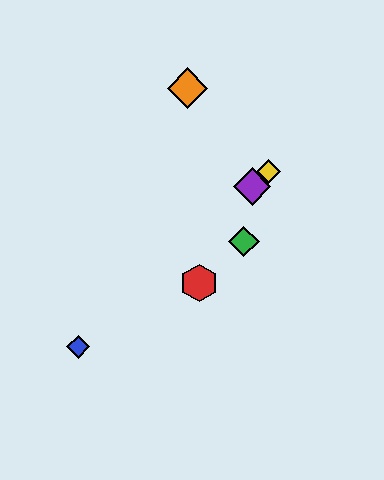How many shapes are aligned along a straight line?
3 shapes (the blue diamond, the yellow diamond, the purple diamond) are aligned along a straight line.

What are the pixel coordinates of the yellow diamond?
The yellow diamond is at (268, 172).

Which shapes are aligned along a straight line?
The blue diamond, the yellow diamond, the purple diamond are aligned along a straight line.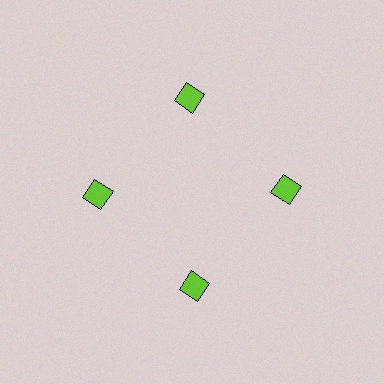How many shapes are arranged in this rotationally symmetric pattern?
There are 4 shapes, arranged in 4 groups of 1.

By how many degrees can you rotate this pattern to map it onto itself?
The pattern maps onto itself every 90 degrees of rotation.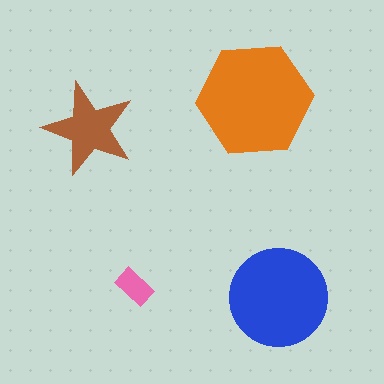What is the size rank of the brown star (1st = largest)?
3rd.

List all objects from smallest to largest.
The pink rectangle, the brown star, the blue circle, the orange hexagon.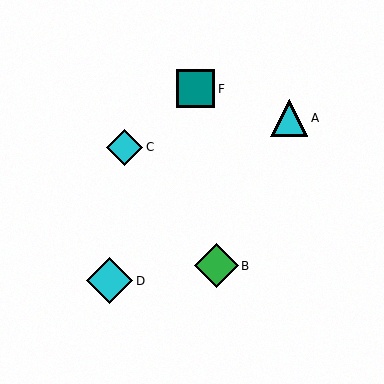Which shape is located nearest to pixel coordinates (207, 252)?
The green diamond (labeled B) at (216, 266) is nearest to that location.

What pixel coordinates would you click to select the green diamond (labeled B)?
Click at (216, 266) to select the green diamond B.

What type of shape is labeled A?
Shape A is a cyan triangle.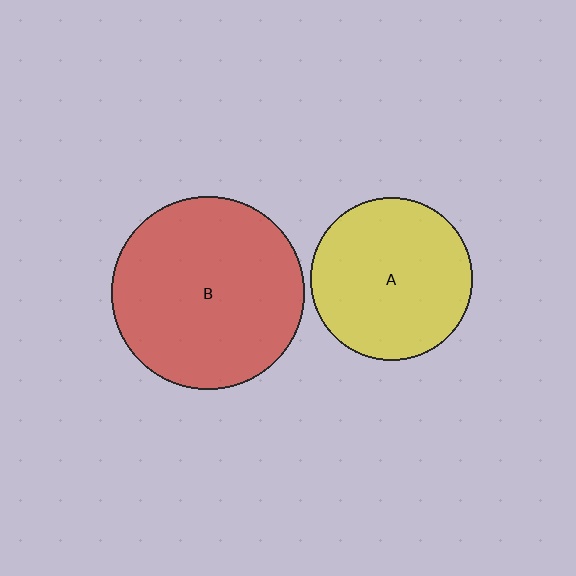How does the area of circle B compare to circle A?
Approximately 1.4 times.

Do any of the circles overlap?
No, none of the circles overlap.